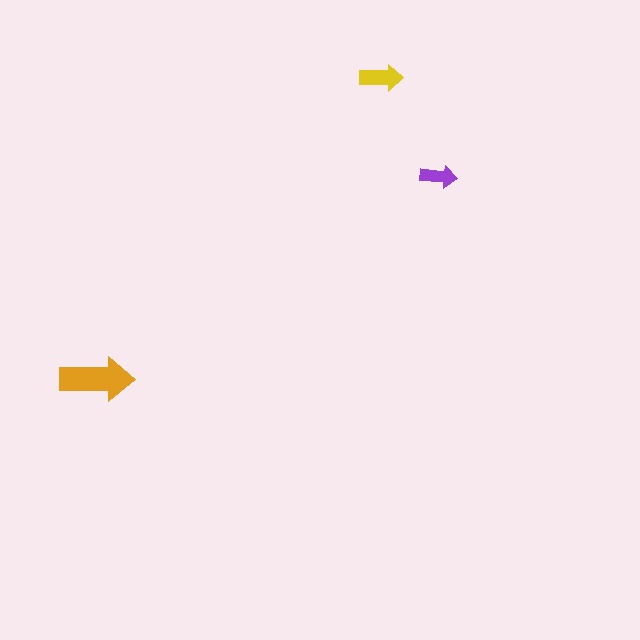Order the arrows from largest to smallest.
the orange one, the yellow one, the purple one.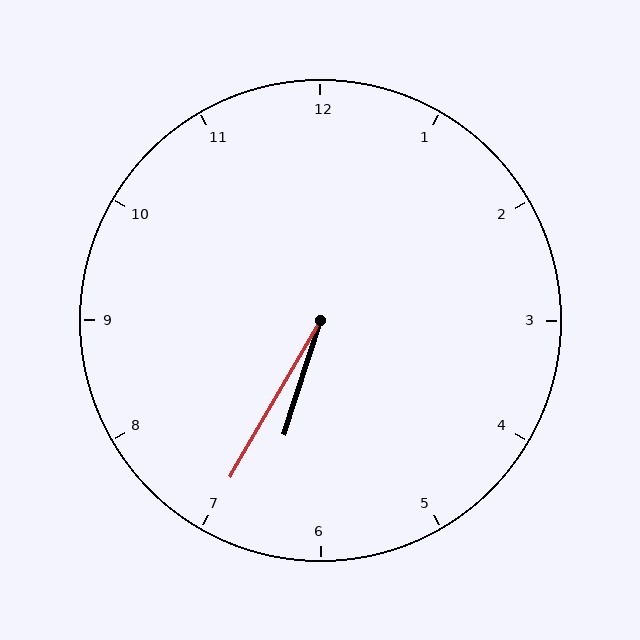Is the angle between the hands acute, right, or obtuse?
It is acute.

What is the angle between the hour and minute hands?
Approximately 12 degrees.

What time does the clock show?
6:35.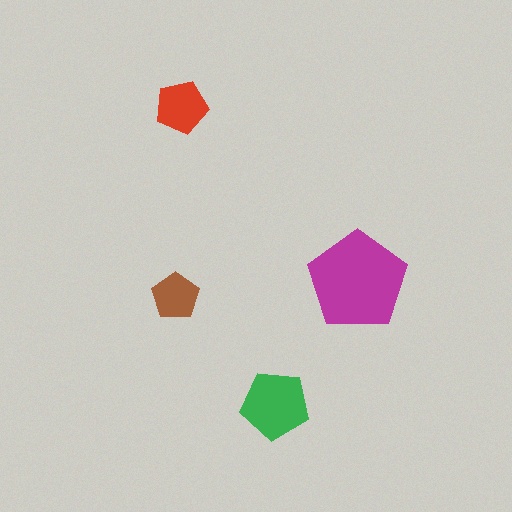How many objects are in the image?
There are 4 objects in the image.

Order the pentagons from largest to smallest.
the magenta one, the green one, the red one, the brown one.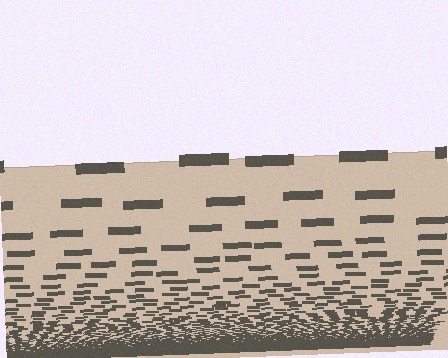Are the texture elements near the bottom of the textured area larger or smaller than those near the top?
Smaller. The gradient is inverted — elements near the bottom are smaller and denser.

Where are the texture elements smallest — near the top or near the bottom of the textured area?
Near the bottom.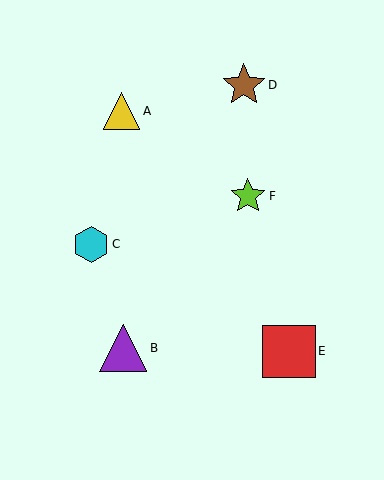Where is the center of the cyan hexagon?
The center of the cyan hexagon is at (91, 244).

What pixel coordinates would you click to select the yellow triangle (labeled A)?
Click at (121, 111) to select the yellow triangle A.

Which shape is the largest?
The red square (labeled E) is the largest.